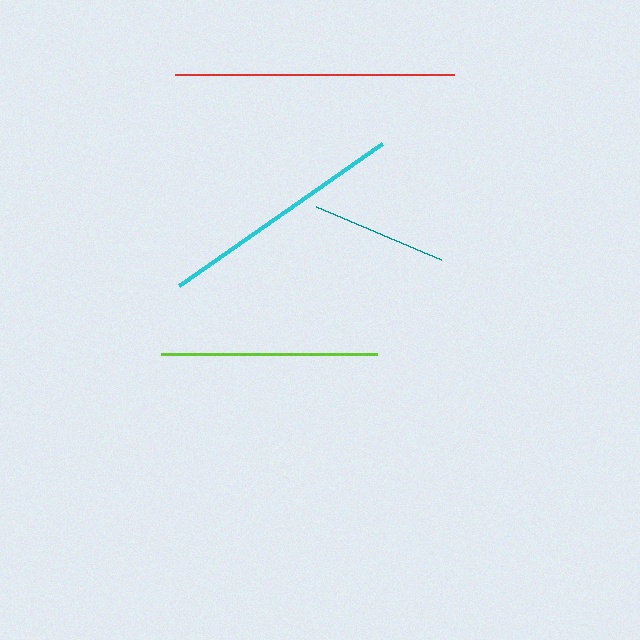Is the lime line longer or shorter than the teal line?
The lime line is longer than the teal line.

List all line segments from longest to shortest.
From longest to shortest: red, cyan, lime, teal.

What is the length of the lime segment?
The lime segment is approximately 216 pixels long.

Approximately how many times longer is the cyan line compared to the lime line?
The cyan line is approximately 1.1 times the length of the lime line.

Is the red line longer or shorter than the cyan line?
The red line is longer than the cyan line.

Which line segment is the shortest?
The teal line is the shortest at approximately 136 pixels.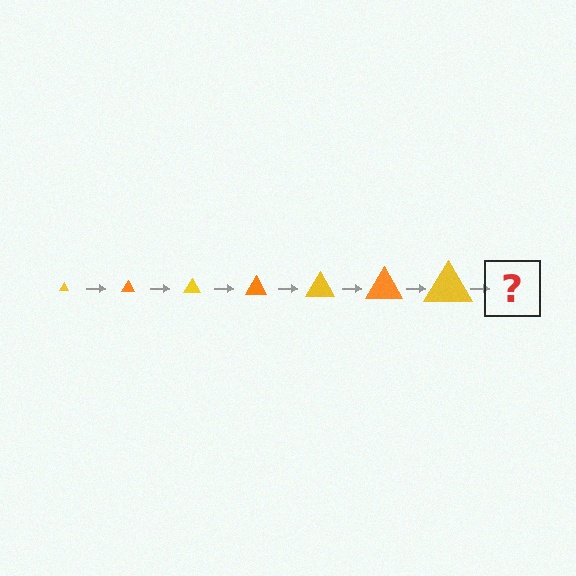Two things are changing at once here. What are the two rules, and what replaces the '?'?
The two rules are that the triangle grows larger each step and the color cycles through yellow and orange. The '?' should be an orange triangle, larger than the previous one.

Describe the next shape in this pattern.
It should be an orange triangle, larger than the previous one.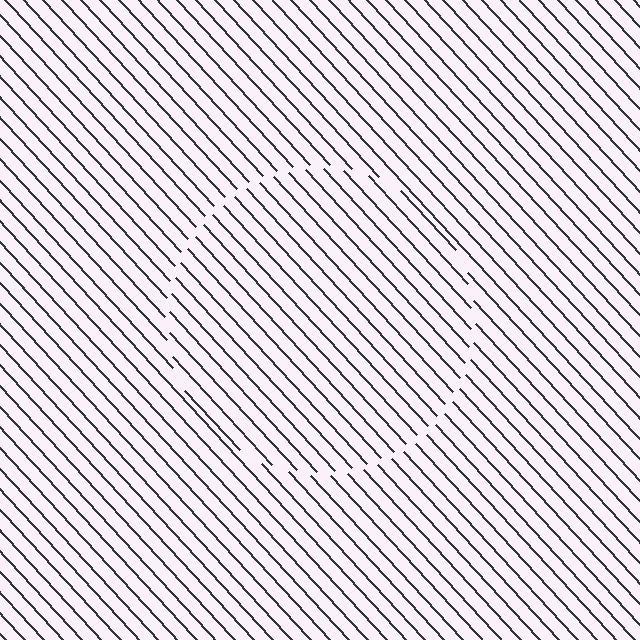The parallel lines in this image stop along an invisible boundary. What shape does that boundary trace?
An illusory circle. The interior of the shape contains the same grating, shifted by half a period — the contour is defined by the phase discontinuity where line-ends from the inner and outer gratings abut.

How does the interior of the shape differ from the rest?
The interior of the shape contains the same grating, shifted by half a period — the contour is defined by the phase discontinuity where line-ends from the inner and outer gratings abut.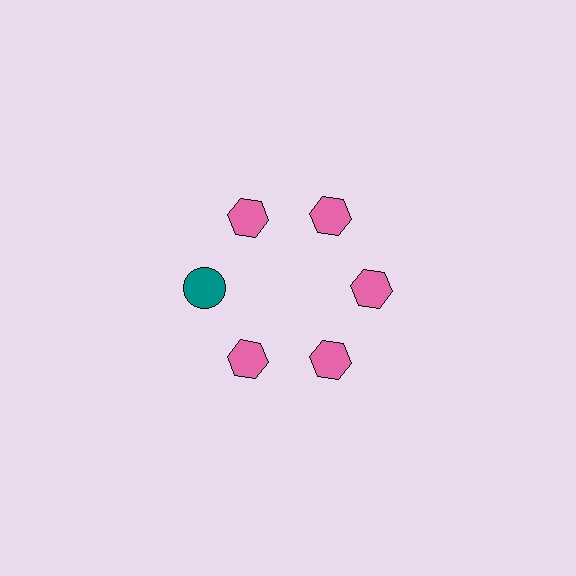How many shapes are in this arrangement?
There are 6 shapes arranged in a ring pattern.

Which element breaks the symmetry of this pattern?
The teal circle at roughly the 9 o'clock position breaks the symmetry. All other shapes are pink hexagons.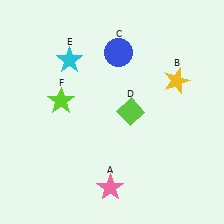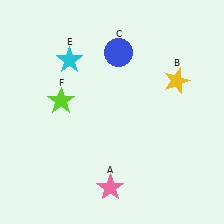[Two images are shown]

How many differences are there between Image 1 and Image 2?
There is 1 difference between the two images.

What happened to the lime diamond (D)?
The lime diamond (D) was removed in Image 2. It was in the top-right area of Image 1.